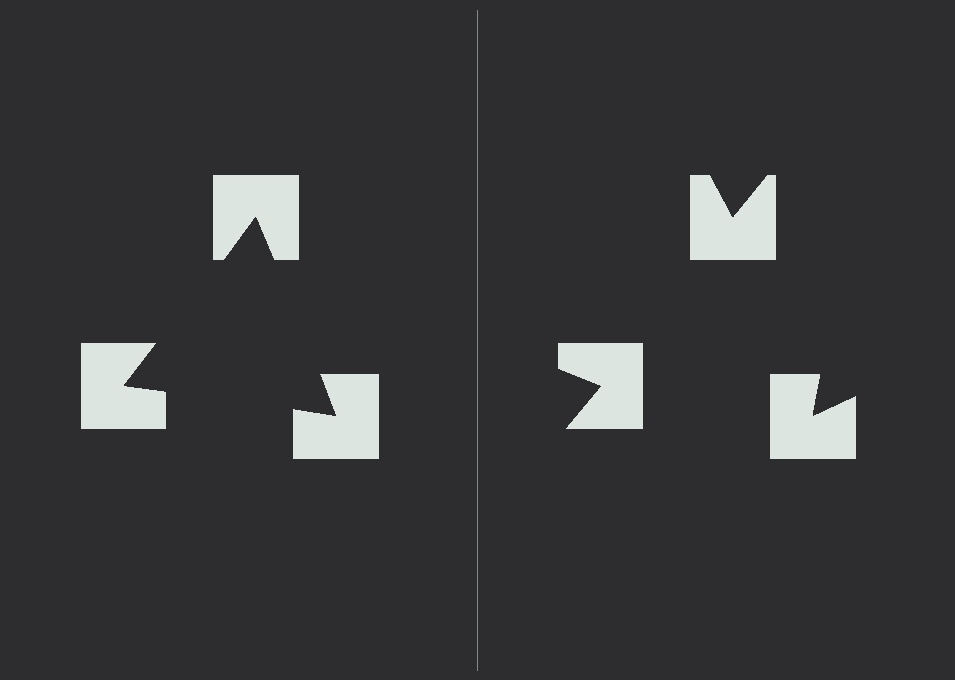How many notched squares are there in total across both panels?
6 — 3 on each side.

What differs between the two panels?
The notched squares are positioned identically on both sides; only the wedge orientations differ. On the left they align to a triangle; on the right they are misaligned.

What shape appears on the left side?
An illusory triangle.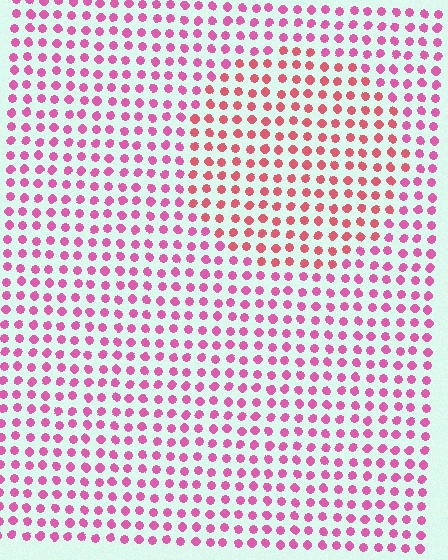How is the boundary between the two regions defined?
The boundary is defined purely by a slight shift in hue (about 28 degrees). Spacing, size, and orientation are identical on both sides.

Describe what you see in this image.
The image is filled with small pink elements in a uniform arrangement. A circle-shaped region is visible where the elements are tinted to a slightly different hue, forming a subtle color boundary.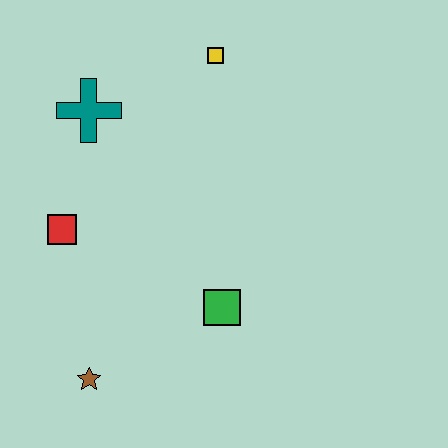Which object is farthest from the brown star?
The yellow square is farthest from the brown star.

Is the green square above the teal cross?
No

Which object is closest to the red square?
The teal cross is closest to the red square.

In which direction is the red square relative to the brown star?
The red square is above the brown star.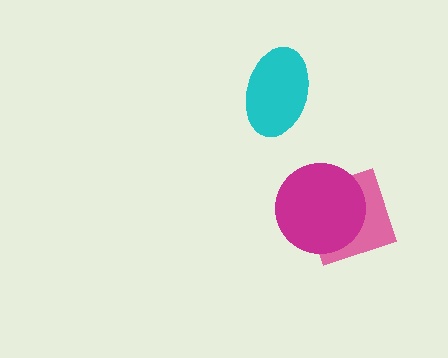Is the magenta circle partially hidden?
No, no other shape covers it.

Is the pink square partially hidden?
Yes, it is partially covered by another shape.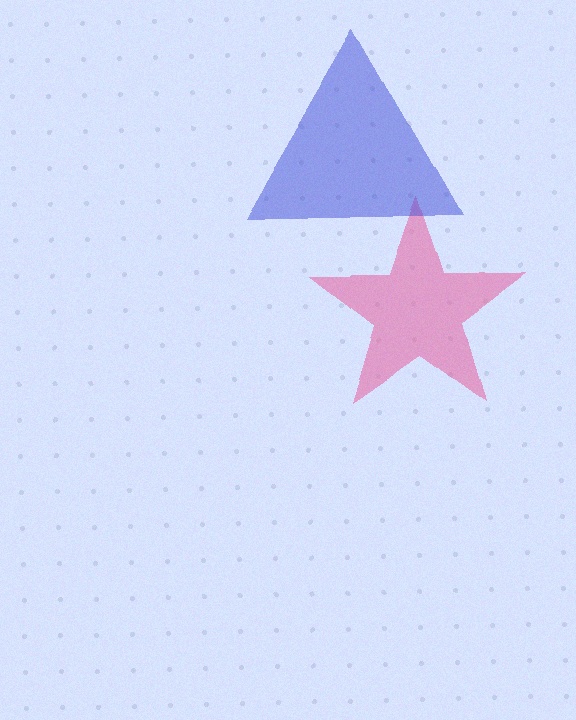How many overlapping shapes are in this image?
There are 2 overlapping shapes in the image.